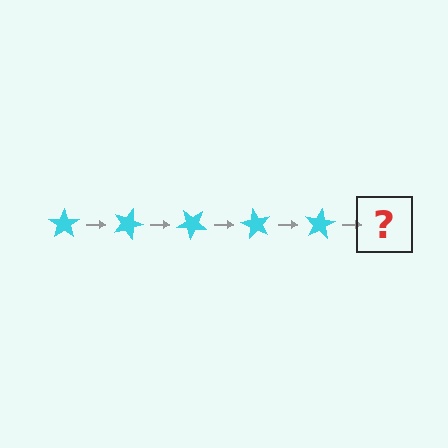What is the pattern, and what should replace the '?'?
The pattern is that the star rotates 20 degrees each step. The '?' should be a cyan star rotated 100 degrees.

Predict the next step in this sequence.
The next step is a cyan star rotated 100 degrees.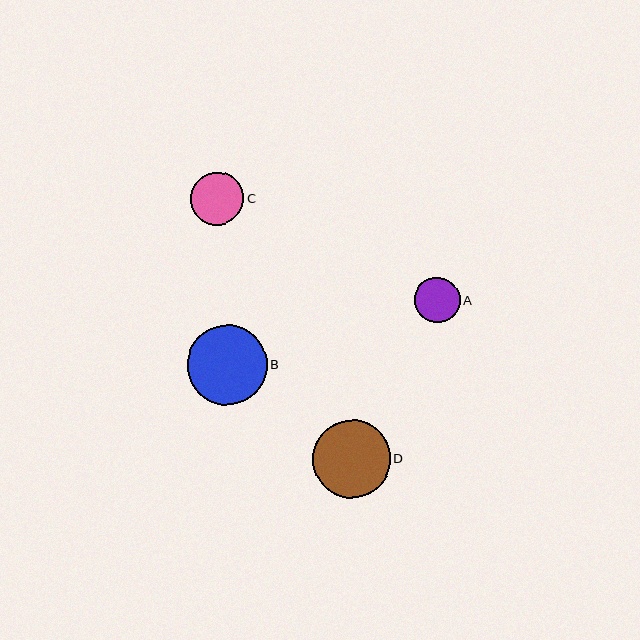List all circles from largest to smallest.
From largest to smallest: B, D, C, A.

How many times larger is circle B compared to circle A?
Circle B is approximately 1.8 times the size of circle A.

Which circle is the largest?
Circle B is the largest with a size of approximately 80 pixels.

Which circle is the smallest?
Circle A is the smallest with a size of approximately 45 pixels.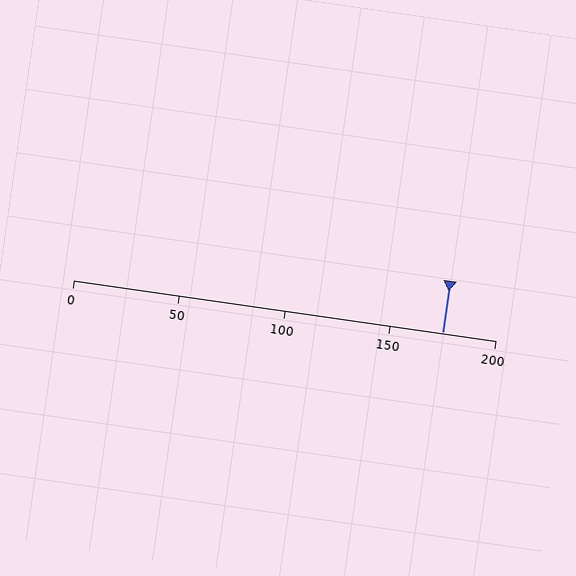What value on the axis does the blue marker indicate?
The marker indicates approximately 175.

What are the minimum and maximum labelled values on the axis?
The axis runs from 0 to 200.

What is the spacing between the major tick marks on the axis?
The major ticks are spaced 50 apart.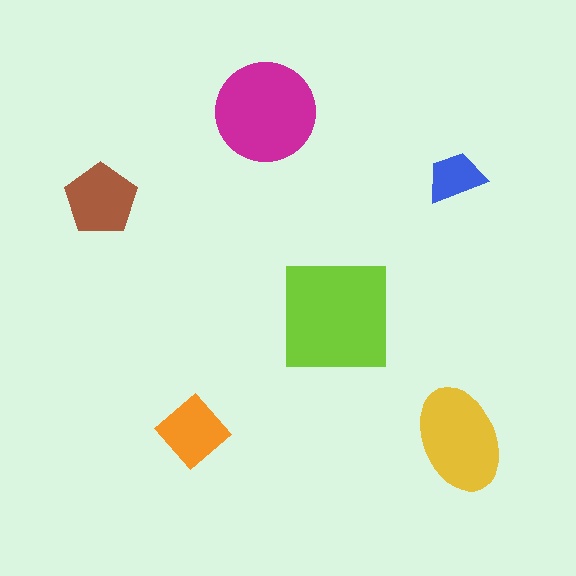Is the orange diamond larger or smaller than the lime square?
Smaller.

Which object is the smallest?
The blue trapezoid.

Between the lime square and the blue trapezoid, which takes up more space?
The lime square.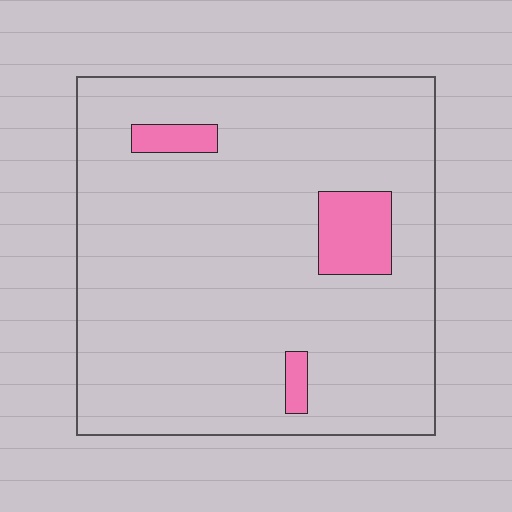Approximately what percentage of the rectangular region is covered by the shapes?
Approximately 10%.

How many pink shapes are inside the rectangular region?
3.